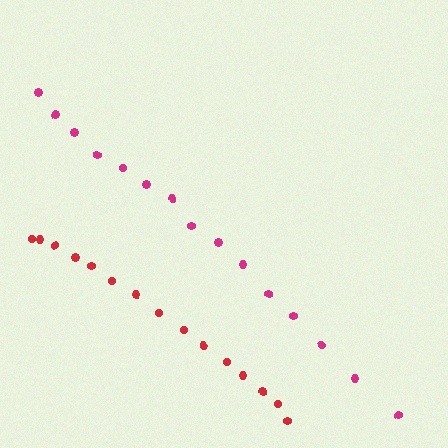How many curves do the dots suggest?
There are 2 distinct paths.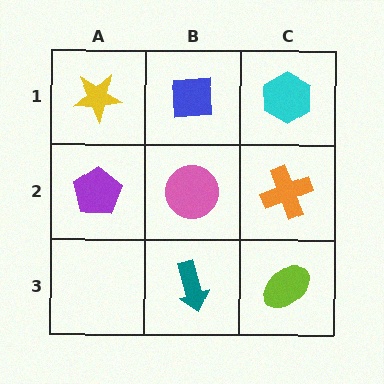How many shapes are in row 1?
3 shapes.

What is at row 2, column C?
An orange cross.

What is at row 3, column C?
A lime ellipse.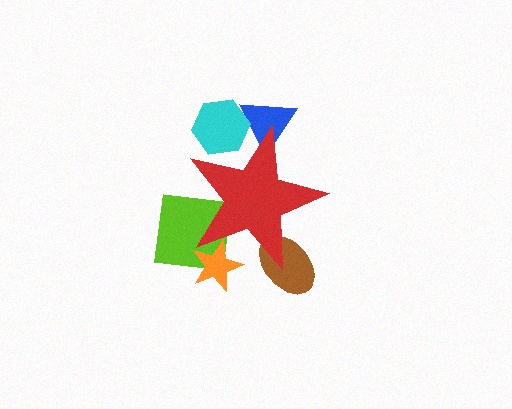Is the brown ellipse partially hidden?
Yes, the brown ellipse is partially hidden behind the red star.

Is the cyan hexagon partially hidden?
Yes, the cyan hexagon is partially hidden behind the red star.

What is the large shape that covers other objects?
A red star.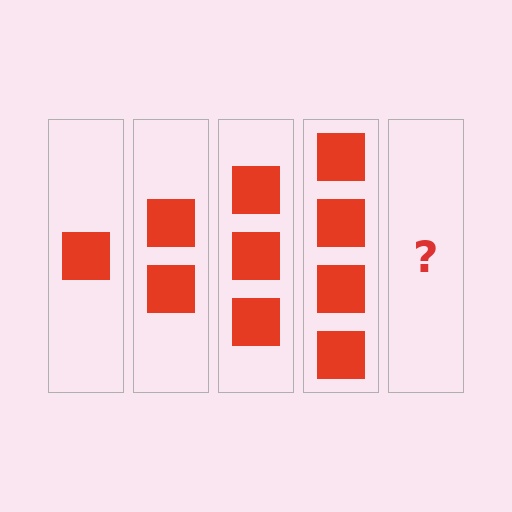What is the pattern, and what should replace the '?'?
The pattern is that each step adds one more square. The '?' should be 5 squares.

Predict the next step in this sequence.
The next step is 5 squares.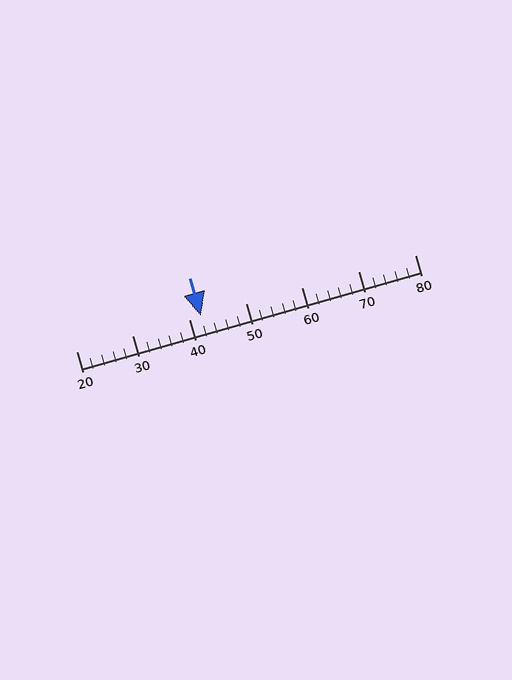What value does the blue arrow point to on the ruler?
The blue arrow points to approximately 42.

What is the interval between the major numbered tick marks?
The major tick marks are spaced 10 units apart.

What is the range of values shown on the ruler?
The ruler shows values from 20 to 80.